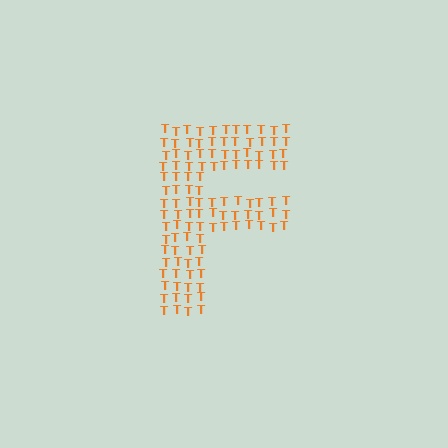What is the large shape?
The large shape is the letter F.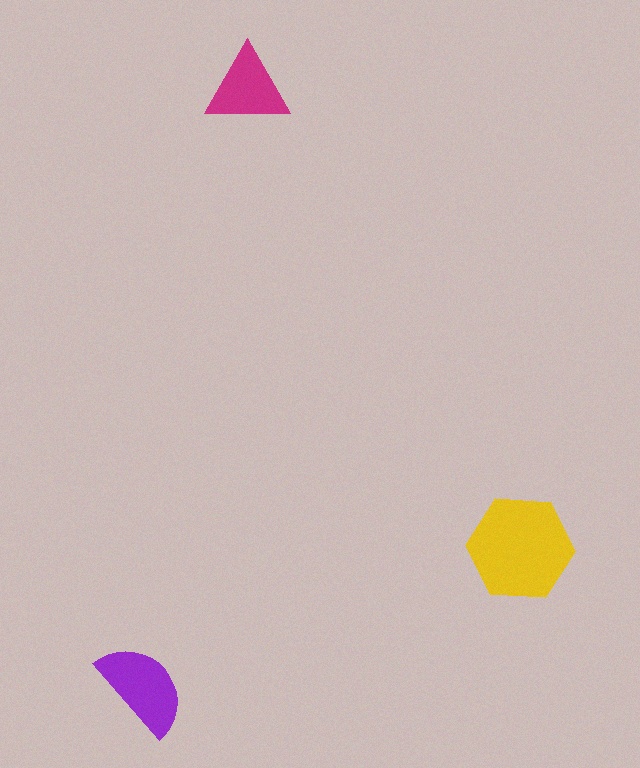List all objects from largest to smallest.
The yellow hexagon, the purple semicircle, the magenta triangle.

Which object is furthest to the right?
The yellow hexagon is rightmost.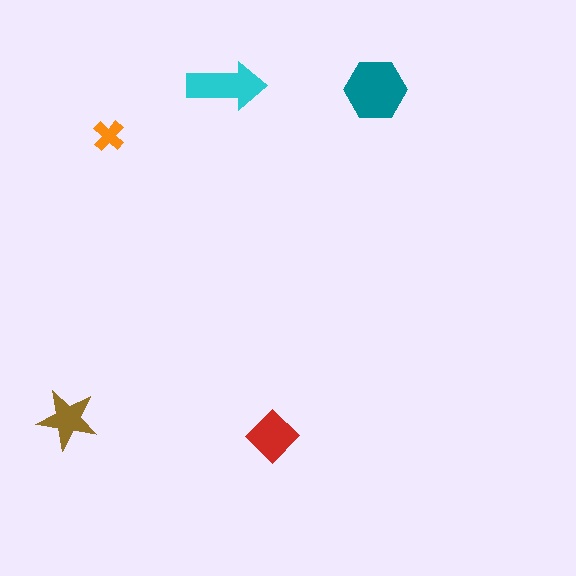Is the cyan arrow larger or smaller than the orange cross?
Larger.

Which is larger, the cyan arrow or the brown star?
The cyan arrow.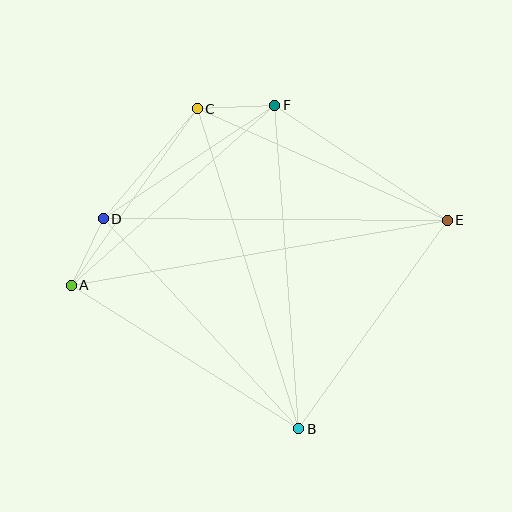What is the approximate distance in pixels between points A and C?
The distance between A and C is approximately 217 pixels.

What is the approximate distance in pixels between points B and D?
The distance between B and D is approximately 287 pixels.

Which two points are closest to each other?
Points A and D are closest to each other.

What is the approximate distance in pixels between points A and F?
The distance between A and F is approximately 272 pixels.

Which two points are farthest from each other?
Points A and E are farthest from each other.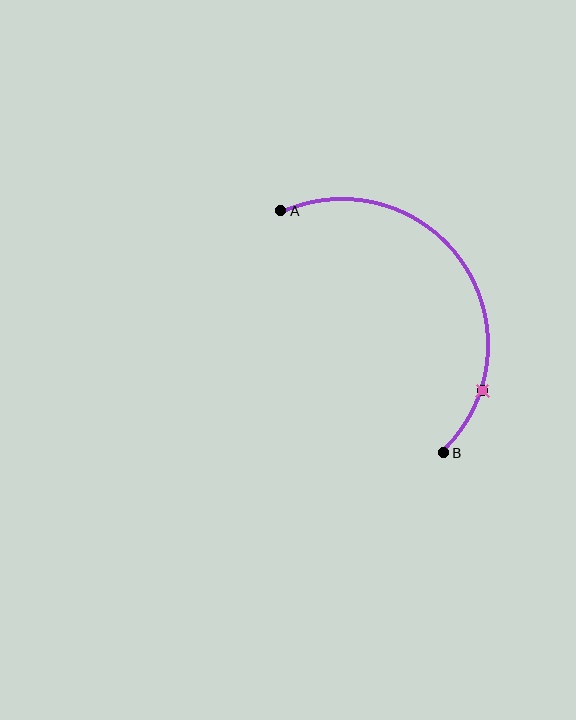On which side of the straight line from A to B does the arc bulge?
The arc bulges above and to the right of the straight line connecting A and B.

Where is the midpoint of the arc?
The arc midpoint is the point on the curve farthest from the straight line joining A and B. It sits above and to the right of that line.